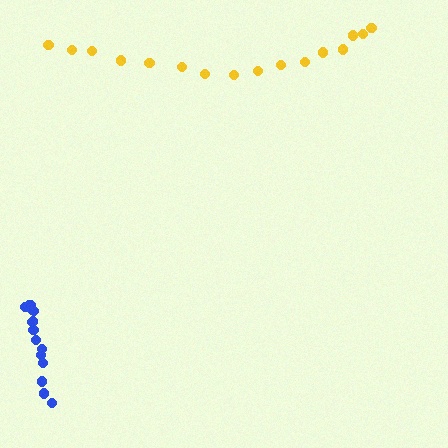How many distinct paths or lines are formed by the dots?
There are 2 distinct paths.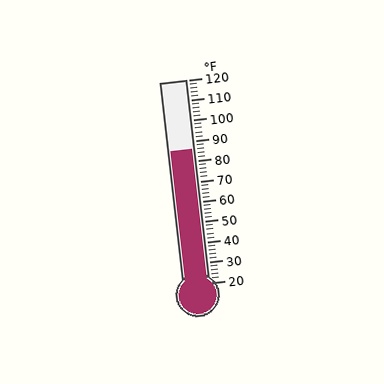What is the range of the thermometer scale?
The thermometer scale ranges from 20°F to 120°F.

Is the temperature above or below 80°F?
The temperature is above 80°F.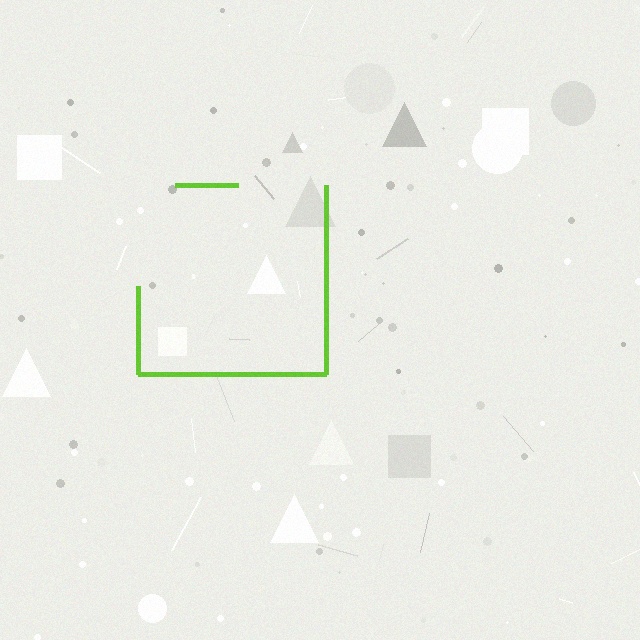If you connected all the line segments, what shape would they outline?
They would outline a square.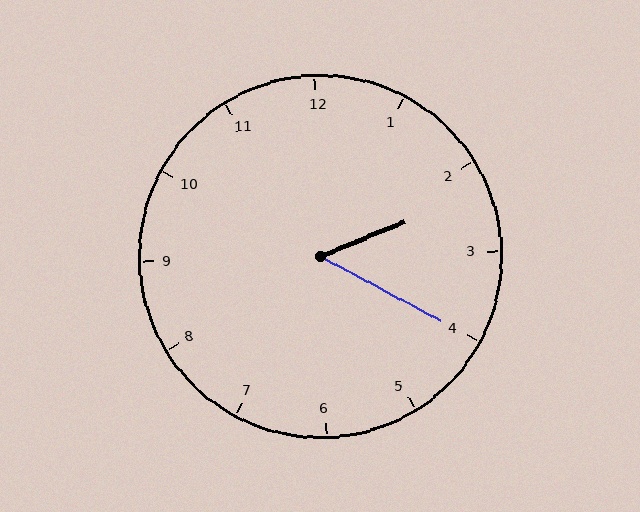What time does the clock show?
2:20.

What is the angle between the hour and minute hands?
Approximately 50 degrees.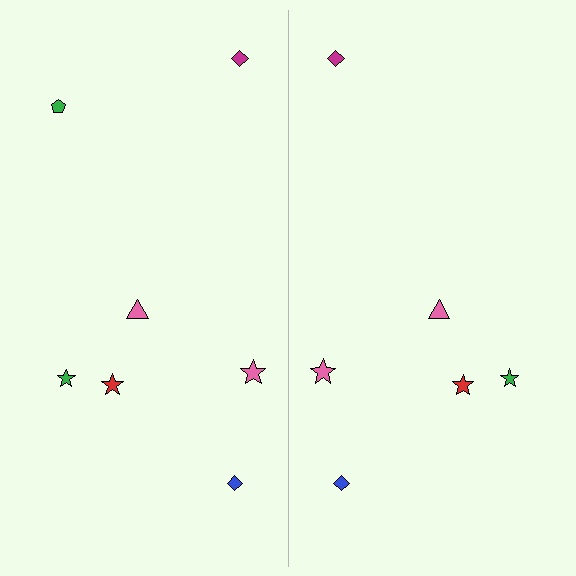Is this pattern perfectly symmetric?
No, the pattern is not perfectly symmetric. A green pentagon is missing from the right side.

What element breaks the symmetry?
A green pentagon is missing from the right side.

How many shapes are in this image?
There are 13 shapes in this image.